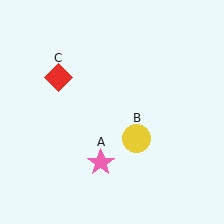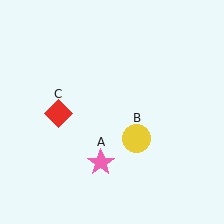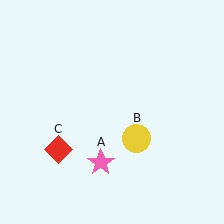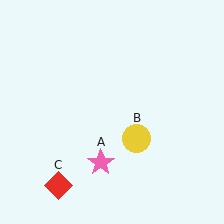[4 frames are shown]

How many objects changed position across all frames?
1 object changed position: red diamond (object C).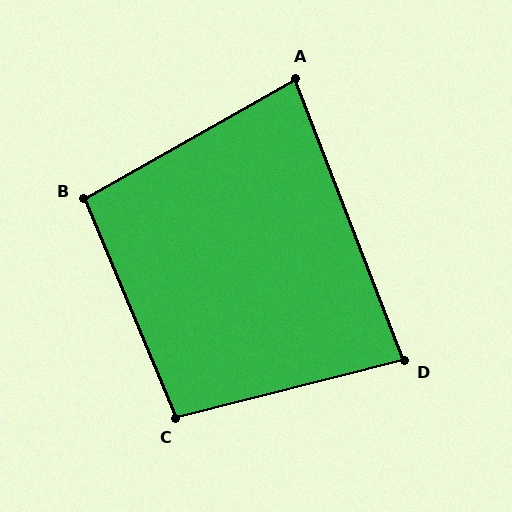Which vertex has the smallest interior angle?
A, at approximately 82 degrees.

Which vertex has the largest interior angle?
C, at approximately 98 degrees.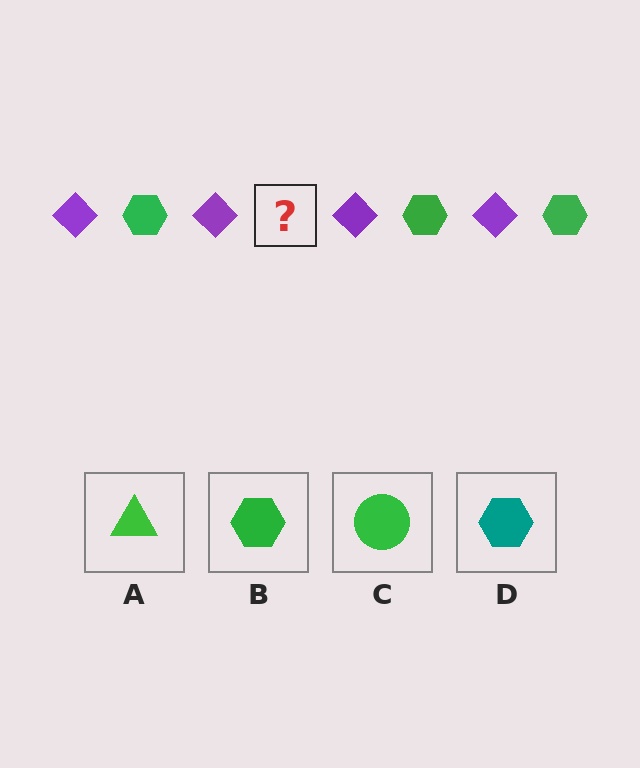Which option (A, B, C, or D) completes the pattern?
B.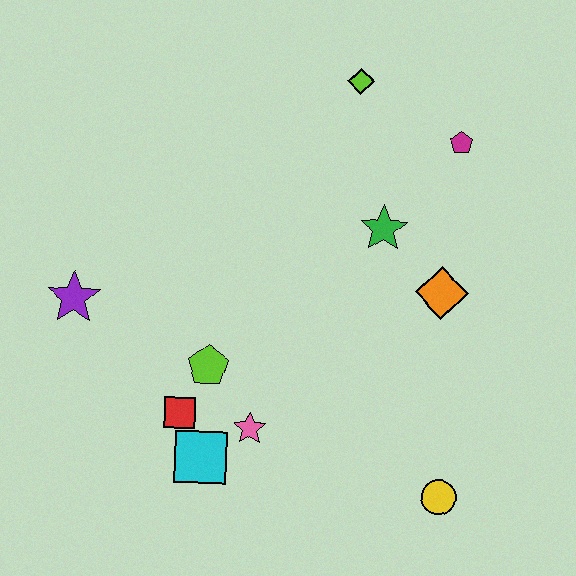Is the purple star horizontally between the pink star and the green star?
No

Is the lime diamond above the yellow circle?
Yes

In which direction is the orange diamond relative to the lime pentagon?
The orange diamond is to the right of the lime pentagon.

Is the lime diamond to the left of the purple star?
No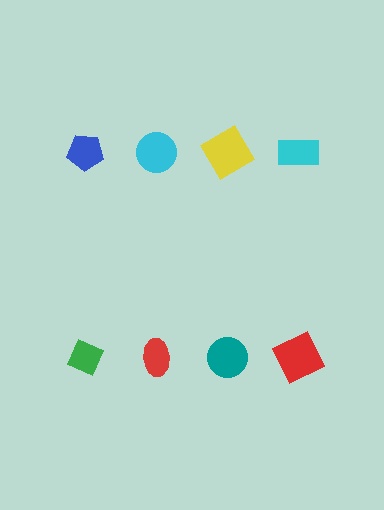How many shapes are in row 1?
4 shapes.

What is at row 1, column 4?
A cyan rectangle.